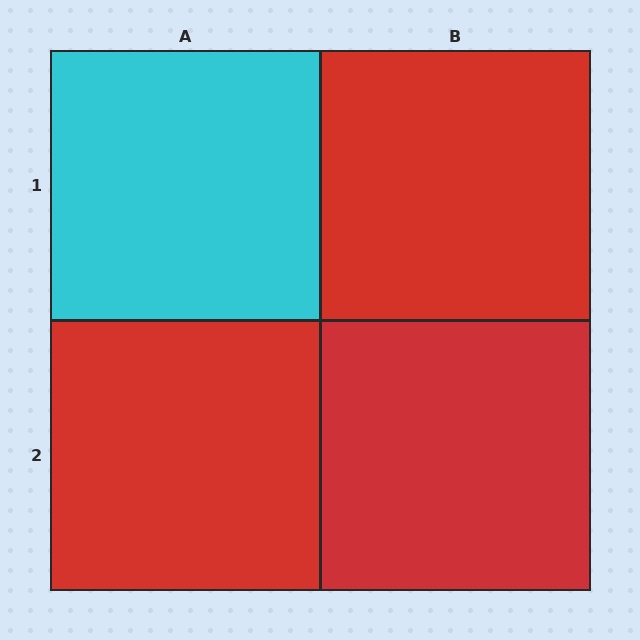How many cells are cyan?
1 cell is cyan.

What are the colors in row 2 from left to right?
Red, red.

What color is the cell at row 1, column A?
Cyan.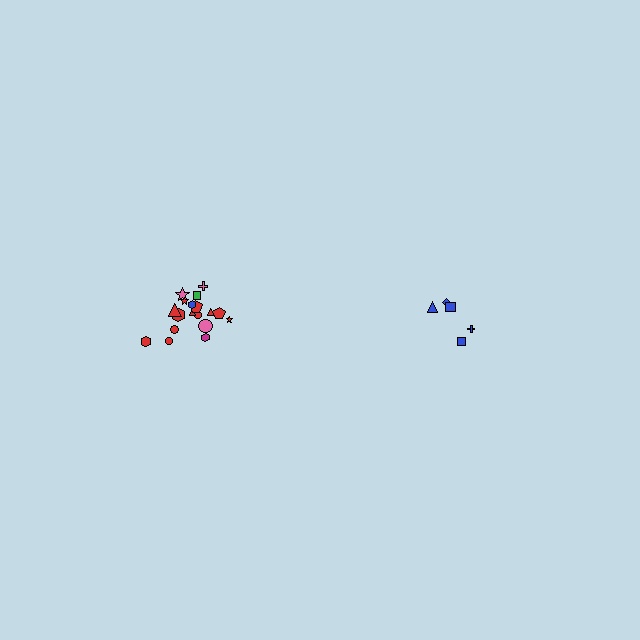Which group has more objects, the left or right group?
The left group.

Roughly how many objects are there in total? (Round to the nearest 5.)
Roughly 25 objects in total.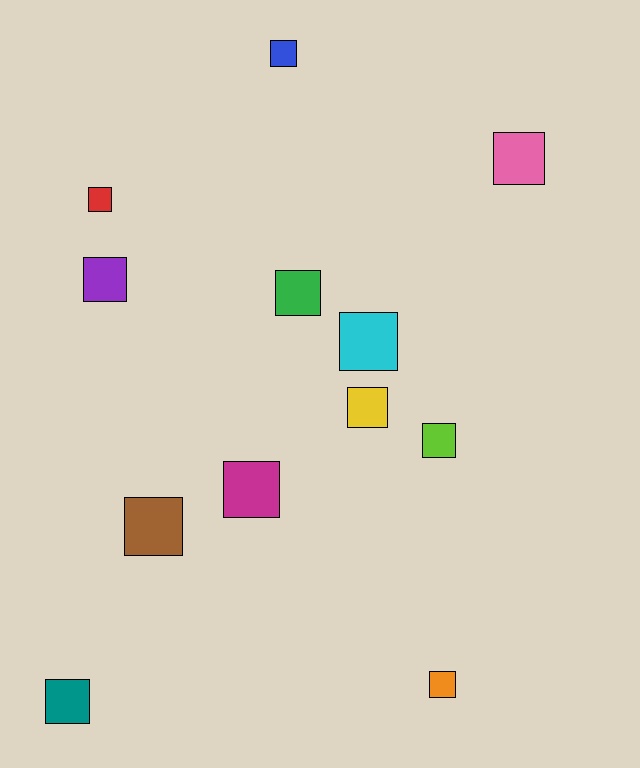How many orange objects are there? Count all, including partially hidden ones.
There is 1 orange object.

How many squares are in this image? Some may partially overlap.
There are 12 squares.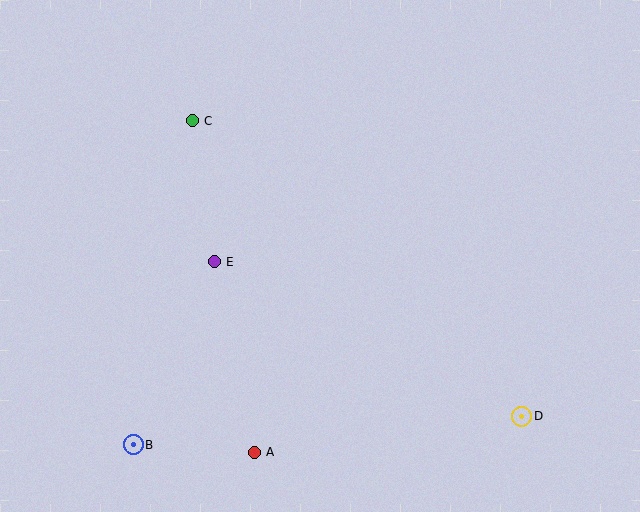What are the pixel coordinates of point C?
Point C is at (192, 121).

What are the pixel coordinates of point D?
Point D is at (522, 416).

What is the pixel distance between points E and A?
The distance between E and A is 195 pixels.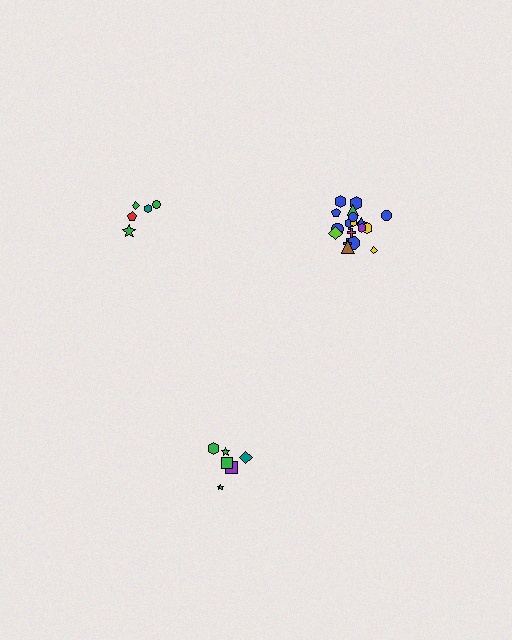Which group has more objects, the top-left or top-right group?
The top-right group.